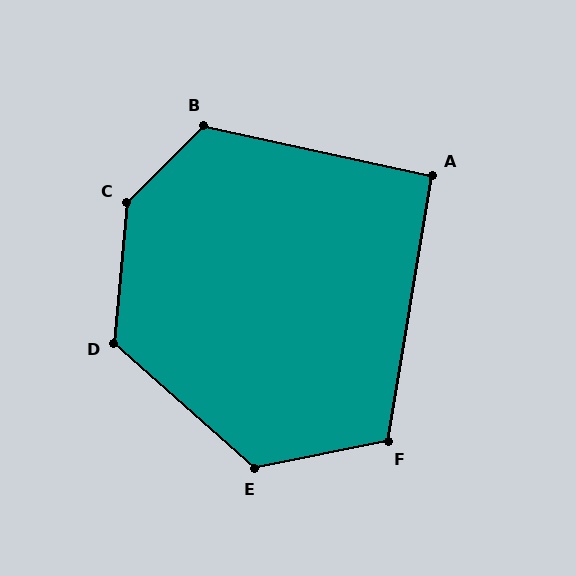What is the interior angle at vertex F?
Approximately 111 degrees (obtuse).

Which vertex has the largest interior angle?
C, at approximately 140 degrees.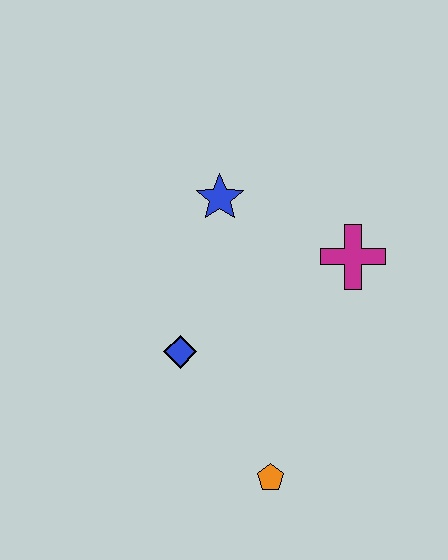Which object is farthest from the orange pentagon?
The blue star is farthest from the orange pentagon.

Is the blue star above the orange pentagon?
Yes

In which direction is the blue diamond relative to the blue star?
The blue diamond is below the blue star.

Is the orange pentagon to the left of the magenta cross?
Yes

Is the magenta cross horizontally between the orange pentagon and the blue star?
No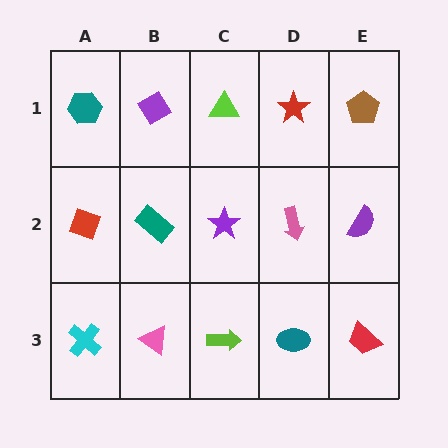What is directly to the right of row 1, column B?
A lime triangle.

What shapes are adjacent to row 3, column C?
A purple star (row 2, column C), a pink triangle (row 3, column B), a teal ellipse (row 3, column D).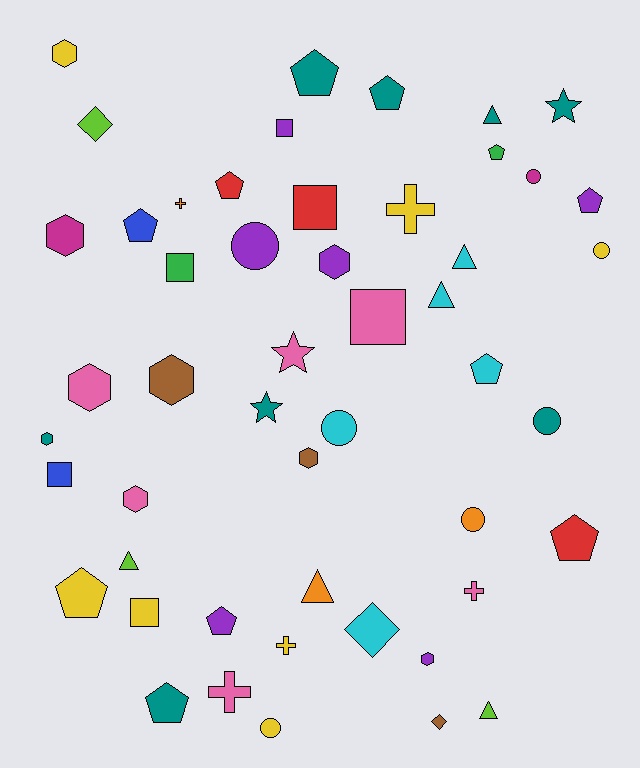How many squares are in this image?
There are 6 squares.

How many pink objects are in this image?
There are 6 pink objects.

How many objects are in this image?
There are 50 objects.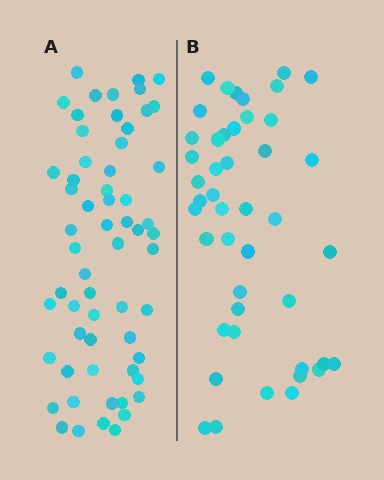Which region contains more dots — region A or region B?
Region A (the left region) has more dots.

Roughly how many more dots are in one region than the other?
Region A has approximately 15 more dots than region B.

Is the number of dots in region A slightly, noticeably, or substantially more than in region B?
Region A has noticeably more, but not dramatically so. The ratio is roughly 1.3 to 1.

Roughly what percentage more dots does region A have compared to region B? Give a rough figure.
About 35% more.